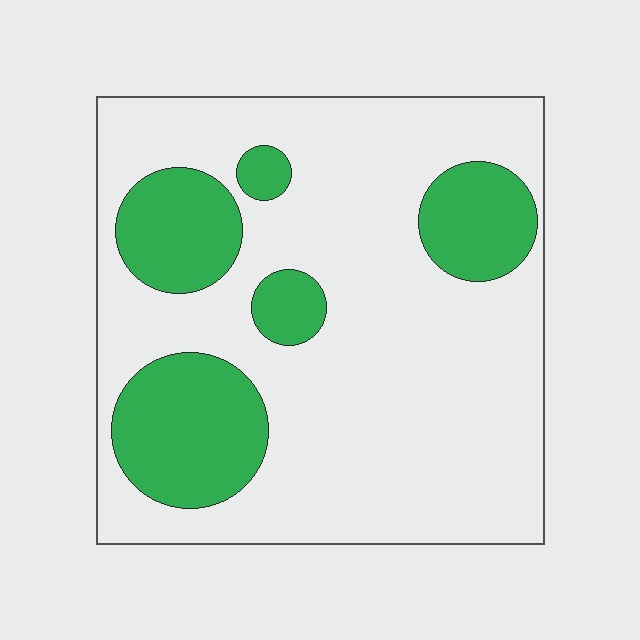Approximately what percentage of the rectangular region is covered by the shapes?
Approximately 25%.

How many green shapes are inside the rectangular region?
5.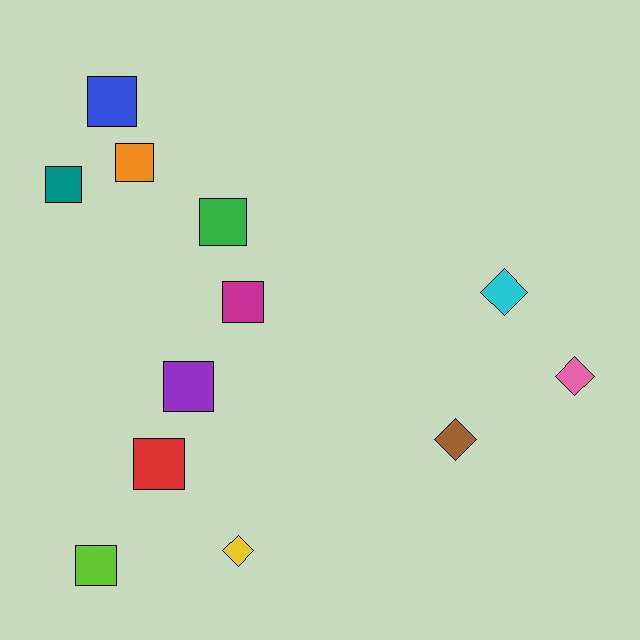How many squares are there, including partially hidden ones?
There are 8 squares.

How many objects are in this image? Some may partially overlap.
There are 12 objects.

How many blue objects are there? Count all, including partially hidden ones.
There is 1 blue object.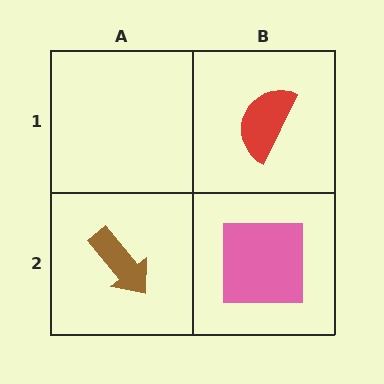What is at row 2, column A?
A brown arrow.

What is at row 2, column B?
A pink square.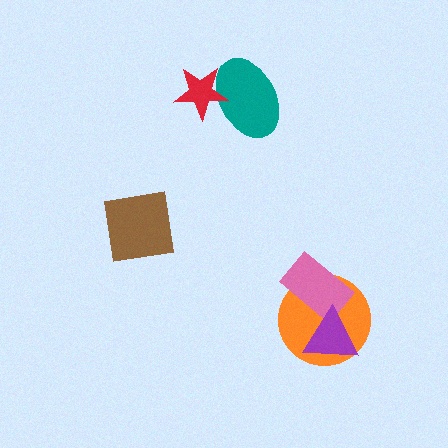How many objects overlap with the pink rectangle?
2 objects overlap with the pink rectangle.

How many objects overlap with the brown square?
0 objects overlap with the brown square.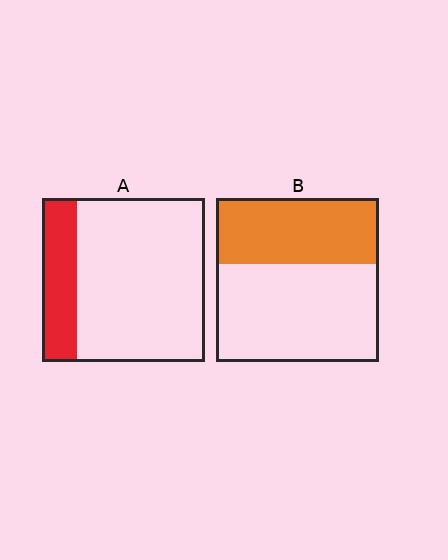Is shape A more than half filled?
No.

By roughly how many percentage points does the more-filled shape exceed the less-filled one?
By roughly 20 percentage points (B over A).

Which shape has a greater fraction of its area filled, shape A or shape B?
Shape B.